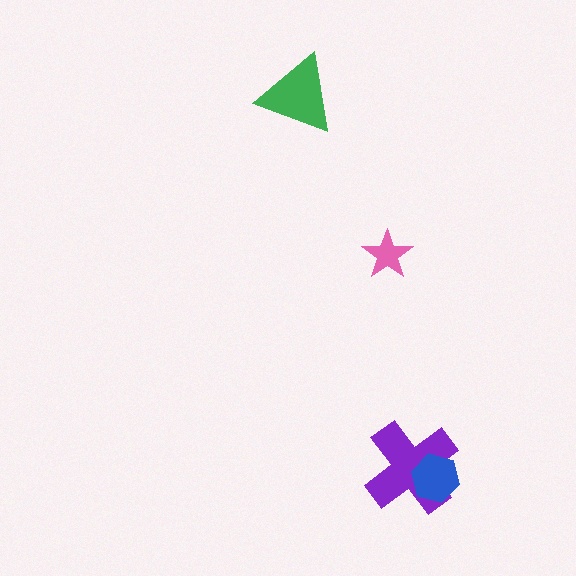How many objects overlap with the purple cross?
1 object overlaps with the purple cross.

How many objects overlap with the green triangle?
0 objects overlap with the green triangle.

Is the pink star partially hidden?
No, no other shape covers it.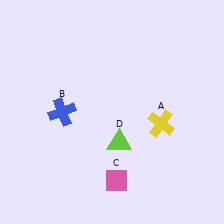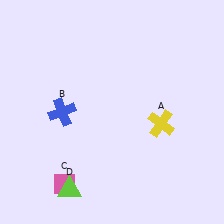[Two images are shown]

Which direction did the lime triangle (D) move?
The lime triangle (D) moved left.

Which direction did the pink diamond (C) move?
The pink diamond (C) moved left.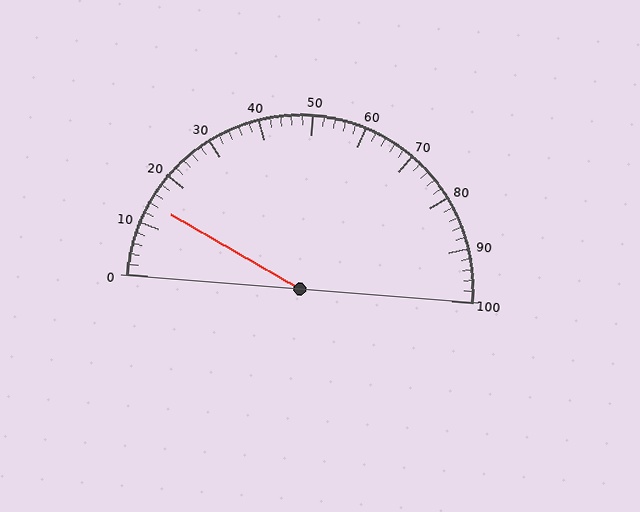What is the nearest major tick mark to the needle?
The nearest major tick mark is 10.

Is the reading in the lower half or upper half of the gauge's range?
The reading is in the lower half of the range (0 to 100).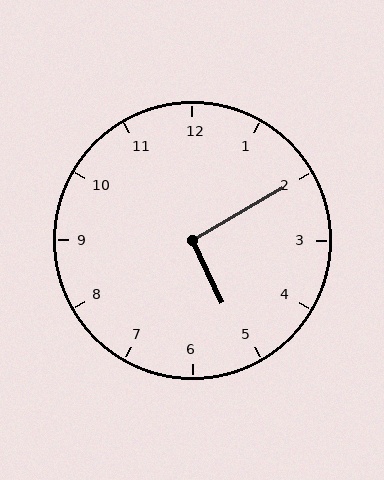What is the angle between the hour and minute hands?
Approximately 95 degrees.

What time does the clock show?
5:10.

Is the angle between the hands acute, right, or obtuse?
It is right.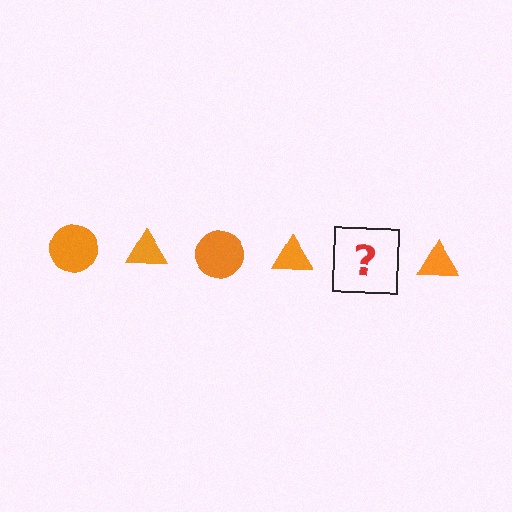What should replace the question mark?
The question mark should be replaced with an orange circle.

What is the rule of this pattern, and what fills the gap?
The rule is that the pattern cycles through circle, triangle shapes in orange. The gap should be filled with an orange circle.